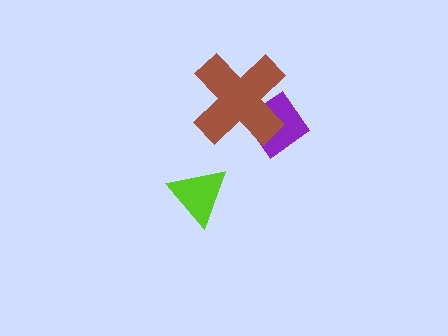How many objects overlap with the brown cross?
1 object overlaps with the brown cross.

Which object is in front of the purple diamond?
The brown cross is in front of the purple diamond.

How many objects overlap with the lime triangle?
0 objects overlap with the lime triangle.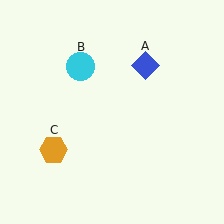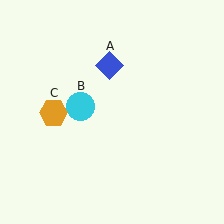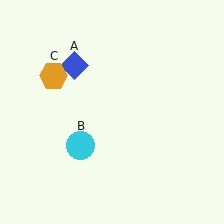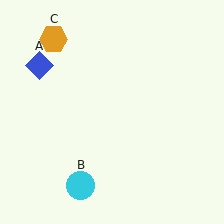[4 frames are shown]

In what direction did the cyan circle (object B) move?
The cyan circle (object B) moved down.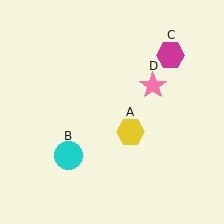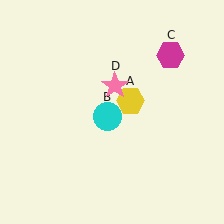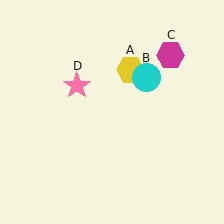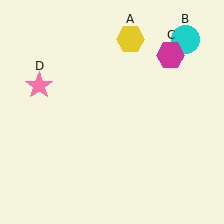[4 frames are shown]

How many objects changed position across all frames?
3 objects changed position: yellow hexagon (object A), cyan circle (object B), pink star (object D).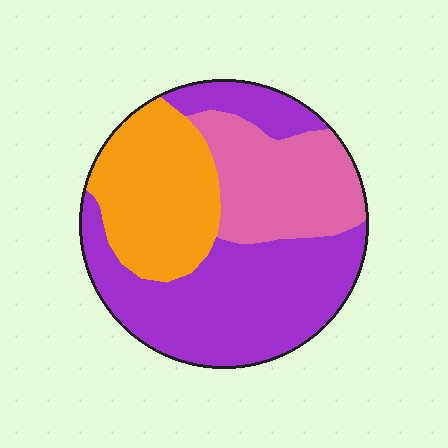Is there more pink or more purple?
Purple.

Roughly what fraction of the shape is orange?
Orange takes up about one quarter (1/4) of the shape.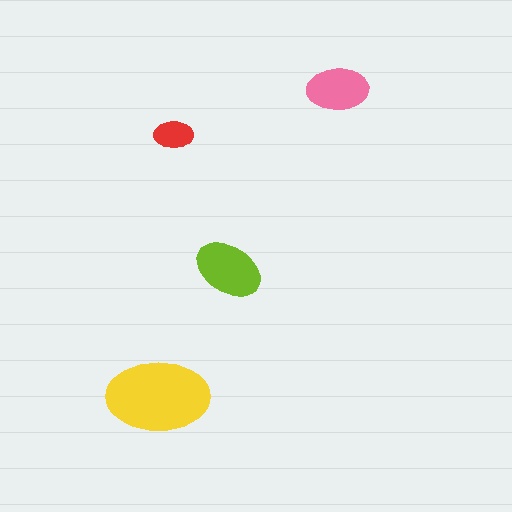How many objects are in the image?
There are 4 objects in the image.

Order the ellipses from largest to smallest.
the yellow one, the lime one, the pink one, the red one.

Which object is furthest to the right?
The pink ellipse is rightmost.